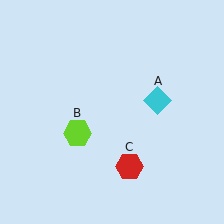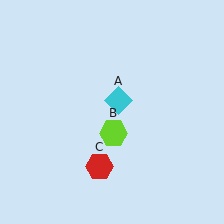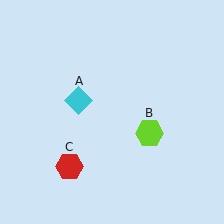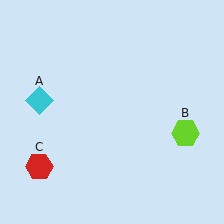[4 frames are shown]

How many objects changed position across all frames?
3 objects changed position: cyan diamond (object A), lime hexagon (object B), red hexagon (object C).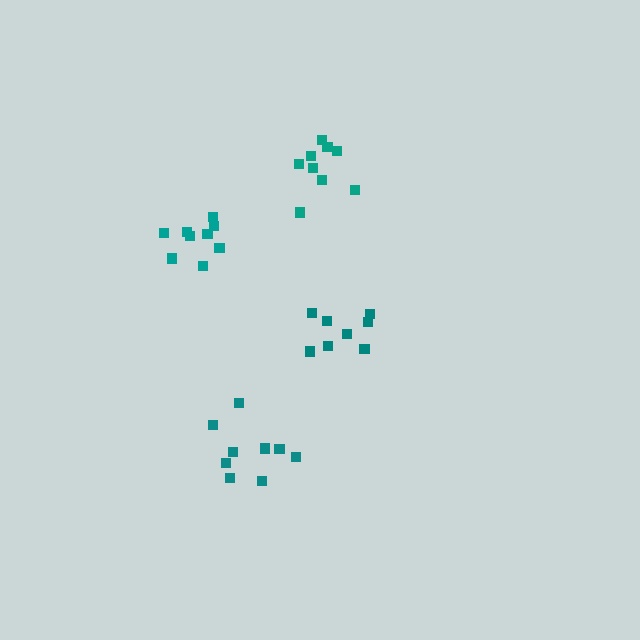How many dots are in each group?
Group 1: 9 dots, Group 2: 9 dots, Group 3: 8 dots, Group 4: 9 dots (35 total).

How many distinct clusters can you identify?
There are 4 distinct clusters.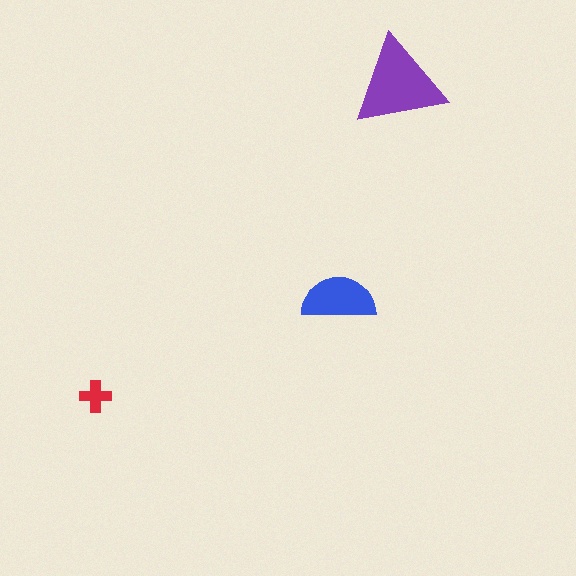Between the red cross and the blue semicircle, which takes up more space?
The blue semicircle.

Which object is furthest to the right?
The purple triangle is rightmost.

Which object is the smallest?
The red cross.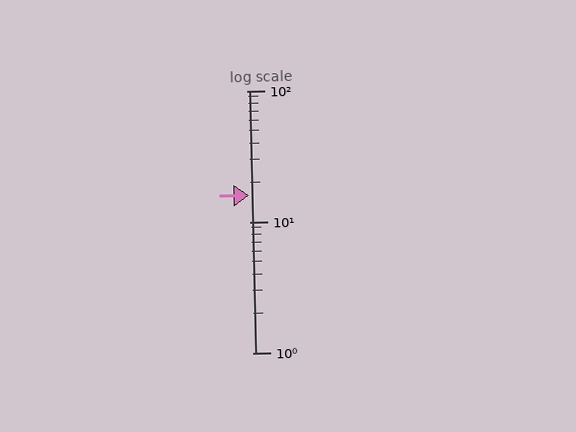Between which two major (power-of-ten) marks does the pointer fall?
The pointer is between 10 and 100.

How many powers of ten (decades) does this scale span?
The scale spans 2 decades, from 1 to 100.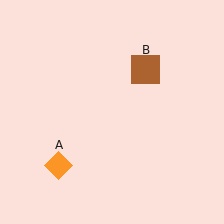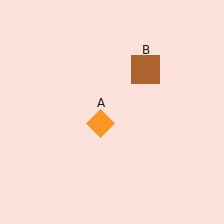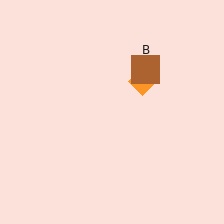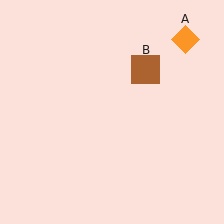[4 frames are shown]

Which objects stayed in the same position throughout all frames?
Brown square (object B) remained stationary.